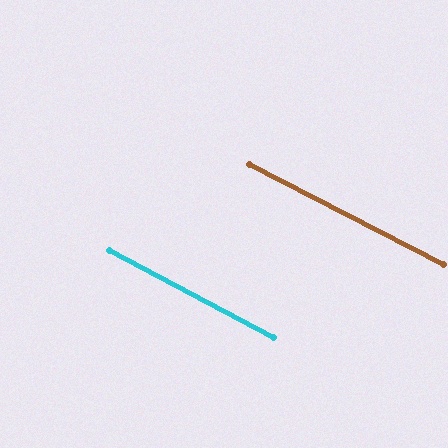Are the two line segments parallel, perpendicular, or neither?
Parallel — their directions differ by only 0.6°.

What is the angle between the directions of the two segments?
Approximately 1 degree.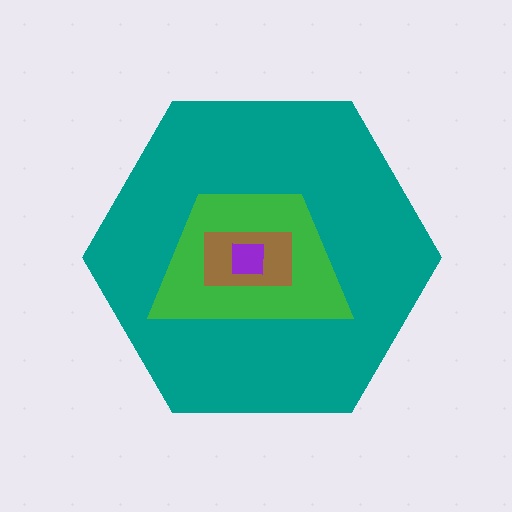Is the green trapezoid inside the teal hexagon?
Yes.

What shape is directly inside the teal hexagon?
The green trapezoid.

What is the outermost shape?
The teal hexagon.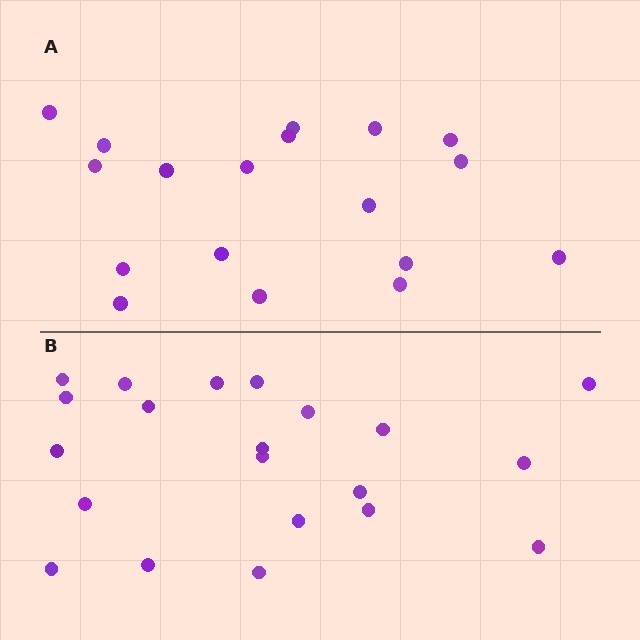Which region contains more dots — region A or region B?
Region B (the bottom region) has more dots.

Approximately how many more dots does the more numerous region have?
Region B has just a few more — roughly 2 or 3 more dots than region A.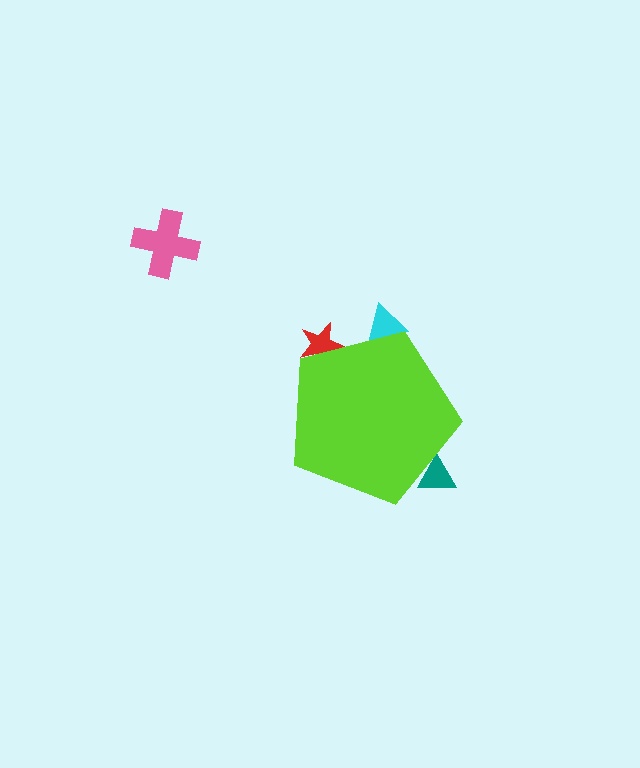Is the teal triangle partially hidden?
Yes, the teal triangle is partially hidden behind the lime pentagon.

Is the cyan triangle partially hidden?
Yes, the cyan triangle is partially hidden behind the lime pentagon.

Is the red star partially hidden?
Yes, the red star is partially hidden behind the lime pentagon.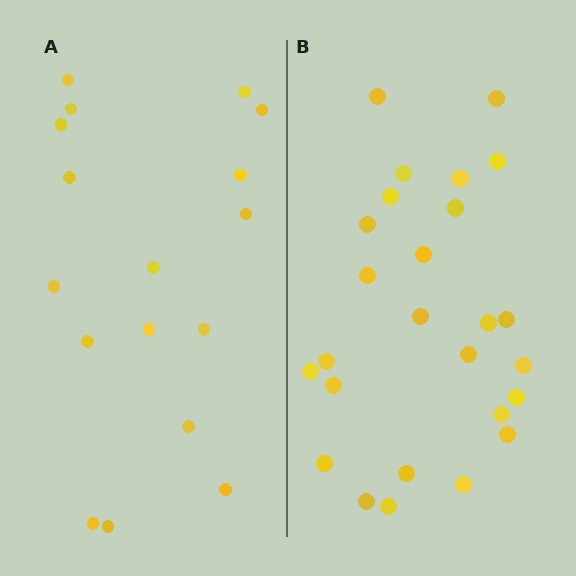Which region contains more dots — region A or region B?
Region B (the right region) has more dots.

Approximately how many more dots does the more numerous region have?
Region B has roughly 8 or so more dots than region A.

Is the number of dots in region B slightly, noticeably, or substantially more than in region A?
Region B has substantially more. The ratio is roughly 1.5 to 1.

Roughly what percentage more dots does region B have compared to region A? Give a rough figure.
About 55% more.